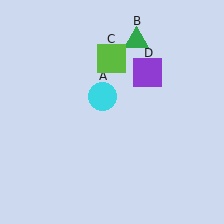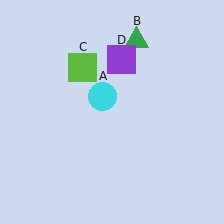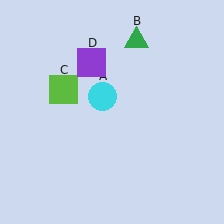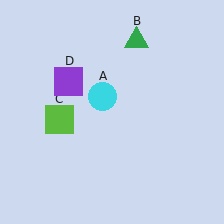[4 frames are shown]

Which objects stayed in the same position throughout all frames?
Cyan circle (object A) and green triangle (object B) remained stationary.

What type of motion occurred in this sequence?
The lime square (object C), purple square (object D) rotated counterclockwise around the center of the scene.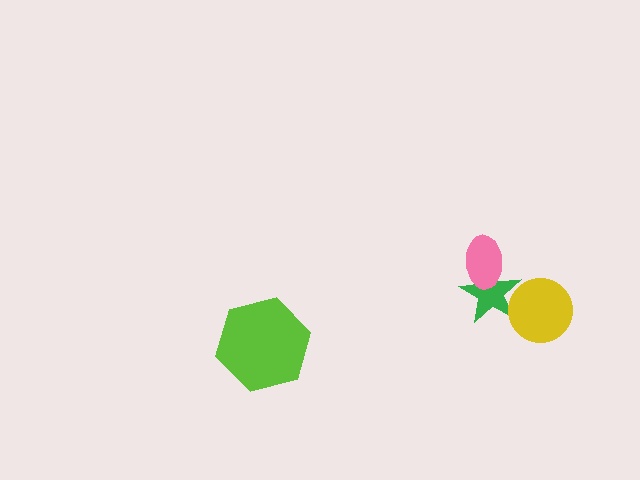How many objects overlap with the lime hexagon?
0 objects overlap with the lime hexagon.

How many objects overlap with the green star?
2 objects overlap with the green star.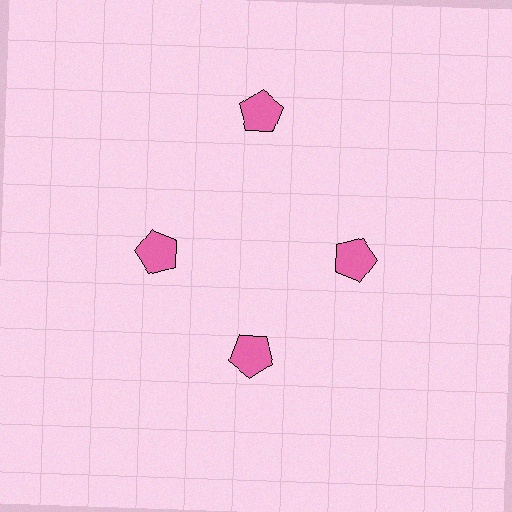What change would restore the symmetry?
The symmetry would be restored by moving it inward, back onto the ring so that all 4 pentagons sit at equal angles and equal distance from the center.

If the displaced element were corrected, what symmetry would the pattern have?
It would have 4-fold rotational symmetry — the pattern would map onto itself every 90 degrees.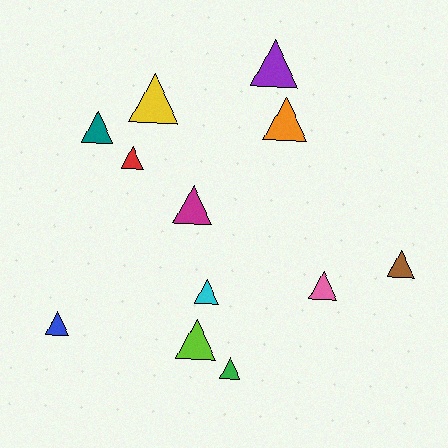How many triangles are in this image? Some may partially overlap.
There are 12 triangles.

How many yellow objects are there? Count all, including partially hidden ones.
There is 1 yellow object.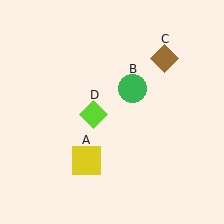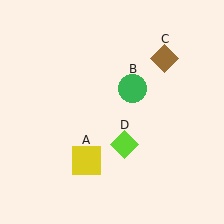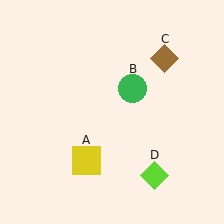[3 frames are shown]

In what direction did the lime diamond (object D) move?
The lime diamond (object D) moved down and to the right.